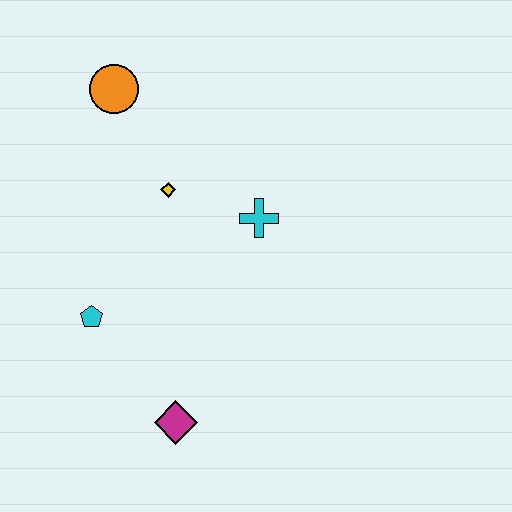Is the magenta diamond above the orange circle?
No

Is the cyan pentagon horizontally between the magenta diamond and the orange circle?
No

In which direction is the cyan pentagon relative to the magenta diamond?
The cyan pentagon is above the magenta diamond.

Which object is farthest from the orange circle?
The magenta diamond is farthest from the orange circle.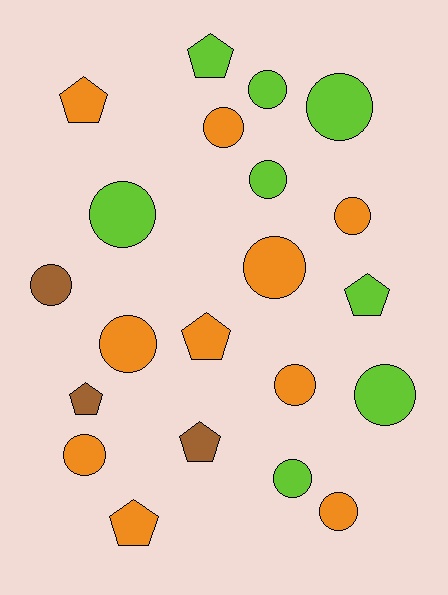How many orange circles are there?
There are 7 orange circles.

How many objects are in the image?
There are 21 objects.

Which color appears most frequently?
Orange, with 10 objects.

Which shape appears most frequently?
Circle, with 14 objects.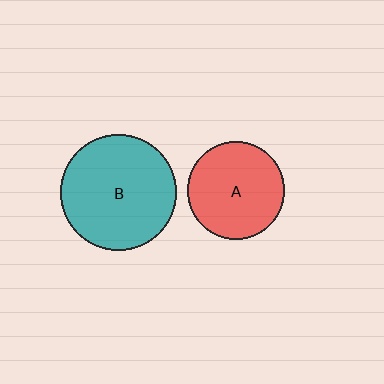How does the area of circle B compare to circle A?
Approximately 1.4 times.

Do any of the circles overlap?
No, none of the circles overlap.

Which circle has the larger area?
Circle B (teal).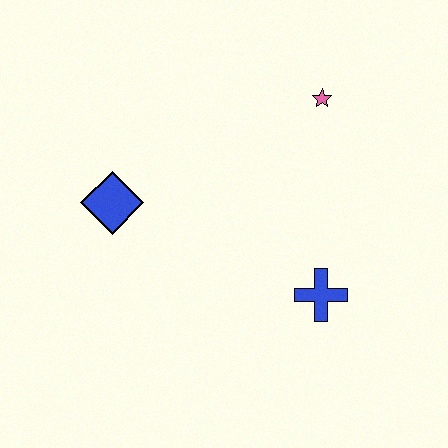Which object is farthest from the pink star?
The blue diamond is farthest from the pink star.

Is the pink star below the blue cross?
No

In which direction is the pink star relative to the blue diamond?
The pink star is to the right of the blue diamond.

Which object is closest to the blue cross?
The pink star is closest to the blue cross.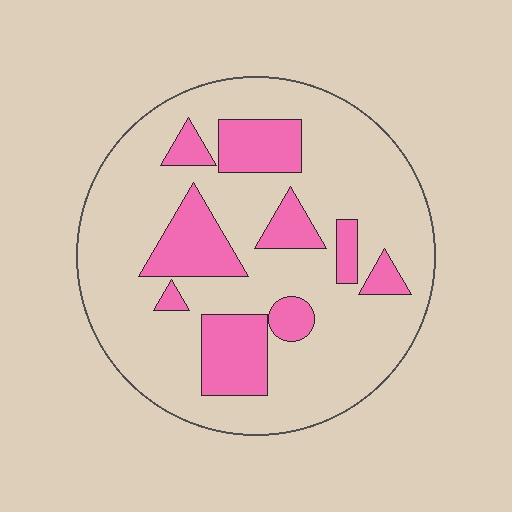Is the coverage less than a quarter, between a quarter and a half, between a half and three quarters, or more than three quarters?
Less than a quarter.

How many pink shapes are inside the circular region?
9.